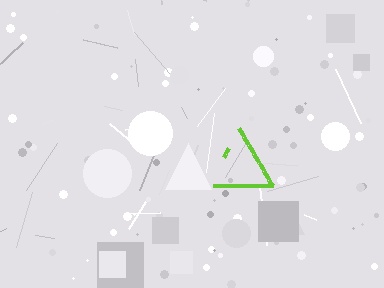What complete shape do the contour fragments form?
The contour fragments form a triangle.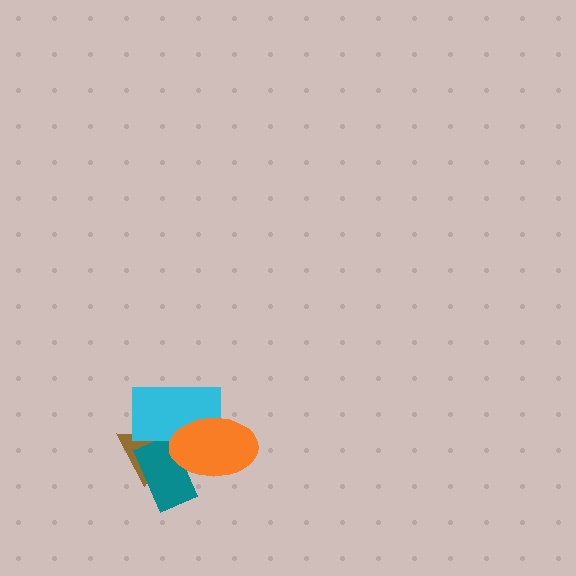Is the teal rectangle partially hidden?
Yes, it is partially covered by another shape.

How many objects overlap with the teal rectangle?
3 objects overlap with the teal rectangle.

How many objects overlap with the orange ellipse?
3 objects overlap with the orange ellipse.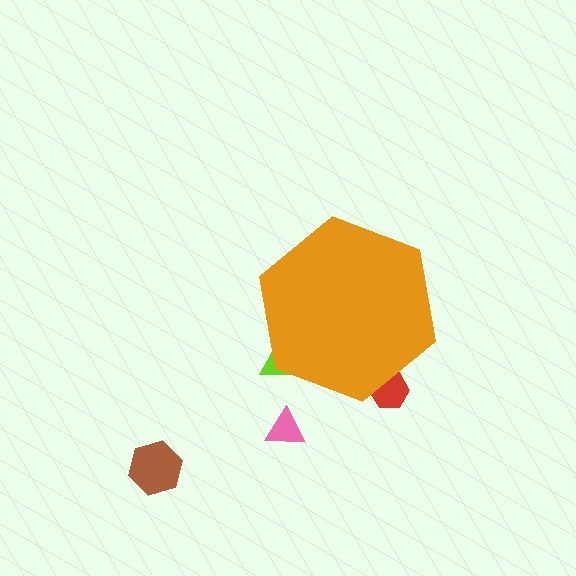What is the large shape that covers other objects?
An orange hexagon.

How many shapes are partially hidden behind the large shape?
2 shapes are partially hidden.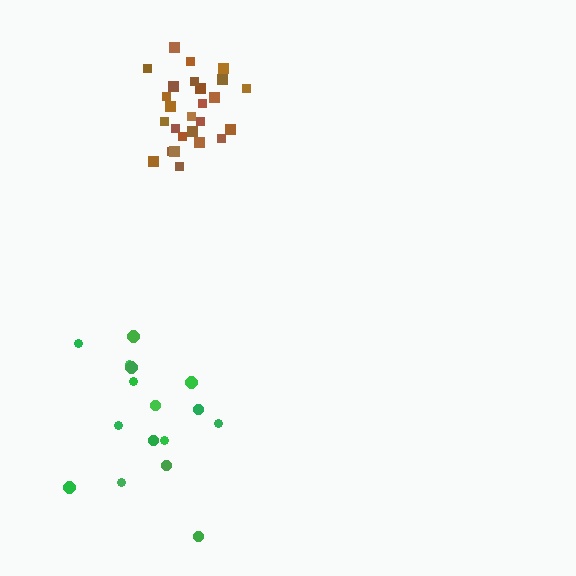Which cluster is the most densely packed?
Brown.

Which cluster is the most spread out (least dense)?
Green.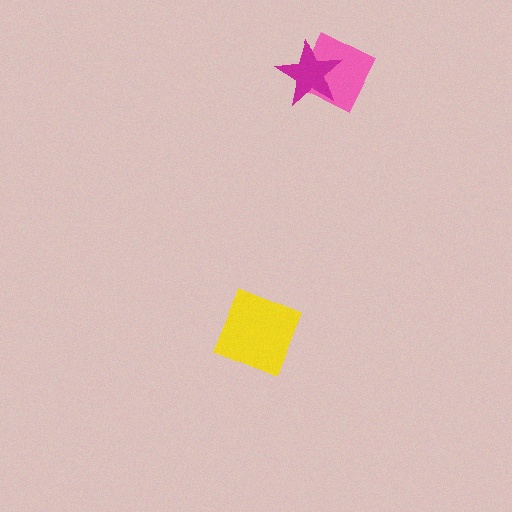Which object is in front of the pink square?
The magenta star is in front of the pink square.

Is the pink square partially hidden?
Yes, it is partially covered by another shape.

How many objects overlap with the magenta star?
1 object overlaps with the magenta star.